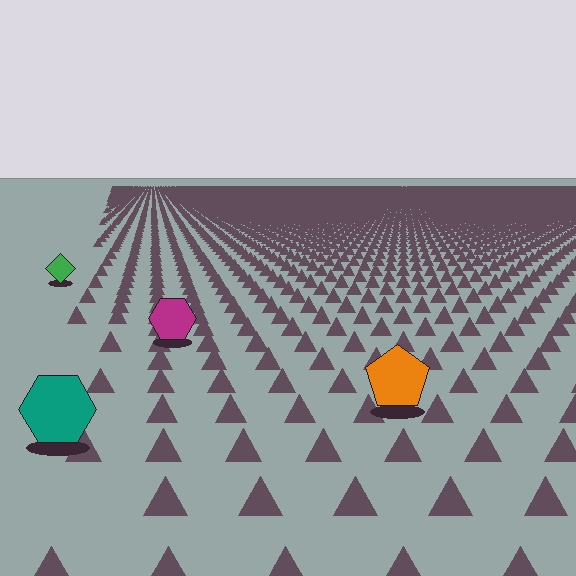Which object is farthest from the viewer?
The green diamond is farthest from the viewer. It appears smaller and the ground texture around it is denser.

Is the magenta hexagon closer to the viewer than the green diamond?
Yes. The magenta hexagon is closer — you can tell from the texture gradient: the ground texture is coarser near it.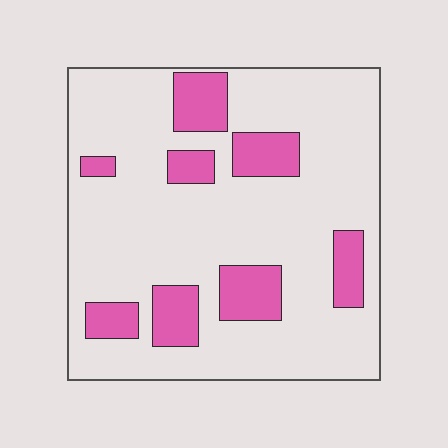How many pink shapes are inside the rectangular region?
8.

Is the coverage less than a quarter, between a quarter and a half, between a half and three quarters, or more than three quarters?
Less than a quarter.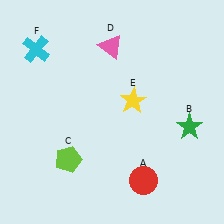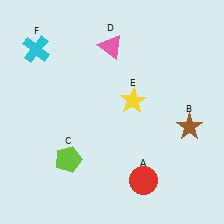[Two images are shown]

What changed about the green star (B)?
In Image 1, B is green. In Image 2, it changed to brown.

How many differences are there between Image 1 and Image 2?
There is 1 difference between the two images.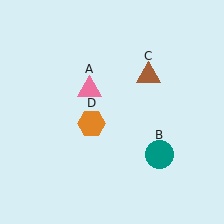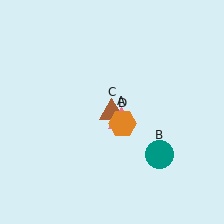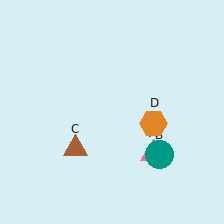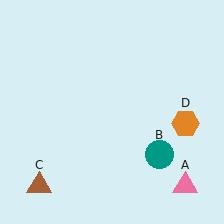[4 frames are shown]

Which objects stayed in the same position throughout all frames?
Teal circle (object B) remained stationary.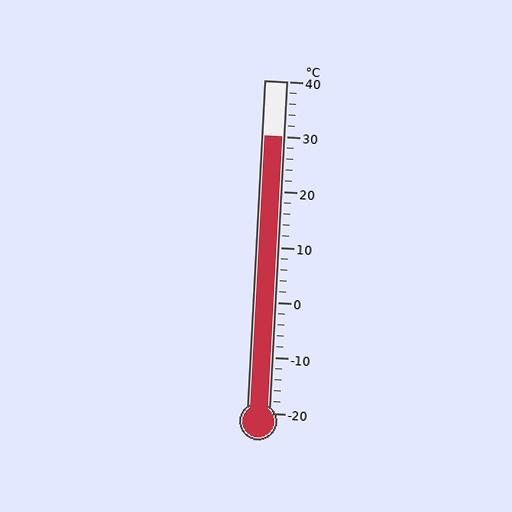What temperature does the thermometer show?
The thermometer shows approximately 30°C.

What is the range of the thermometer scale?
The thermometer scale ranges from -20°C to 40°C.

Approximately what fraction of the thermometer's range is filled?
The thermometer is filled to approximately 85% of its range.